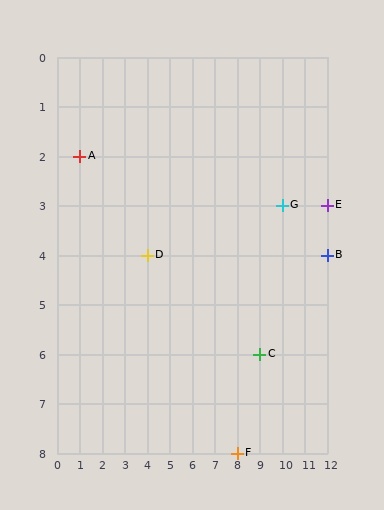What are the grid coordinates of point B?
Point B is at grid coordinates (12, 4).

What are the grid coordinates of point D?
Point D is at grid coordinates (4, 4).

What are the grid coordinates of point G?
Point G is at grid coordinates (10, 3).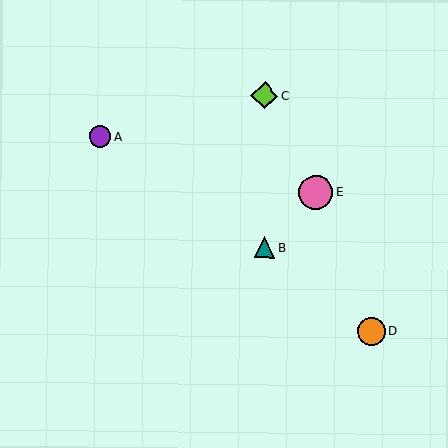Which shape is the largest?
The pink circle (labeled E) is the largest.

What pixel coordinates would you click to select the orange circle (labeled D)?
Click at (371, 331) to select the orange circle D.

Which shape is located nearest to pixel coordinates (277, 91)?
The lime diamond (labeled C) at (265, 96) is nearest to that location.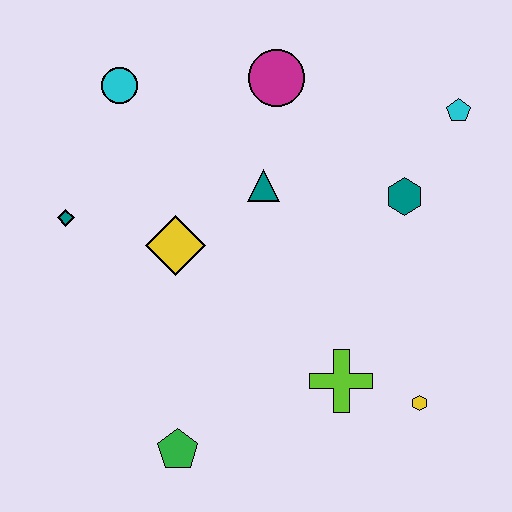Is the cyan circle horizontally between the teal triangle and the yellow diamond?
No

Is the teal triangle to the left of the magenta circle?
Yes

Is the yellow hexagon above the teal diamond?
No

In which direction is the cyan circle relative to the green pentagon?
The cyan circle is above the green pentagon.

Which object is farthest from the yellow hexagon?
The cyan circle is farthest from the yellow hexagon.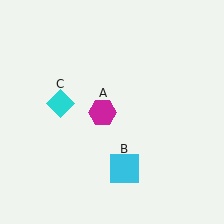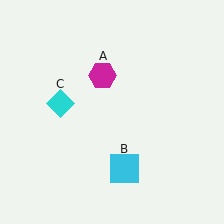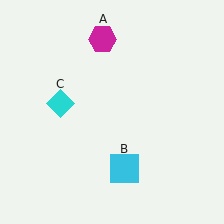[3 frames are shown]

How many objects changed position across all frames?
1 object changed position: magenta hexagon (object A).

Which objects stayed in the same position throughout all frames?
Cyan square (object B) and cyan diamond (object C) remained stationary.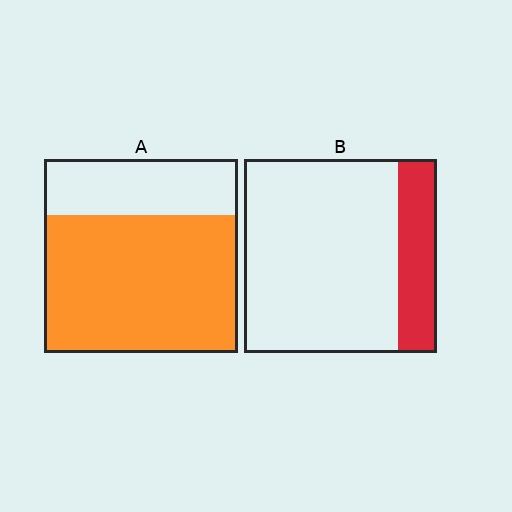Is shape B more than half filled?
No.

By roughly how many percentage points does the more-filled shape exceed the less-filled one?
By roughly 50 percentage points (A over B).